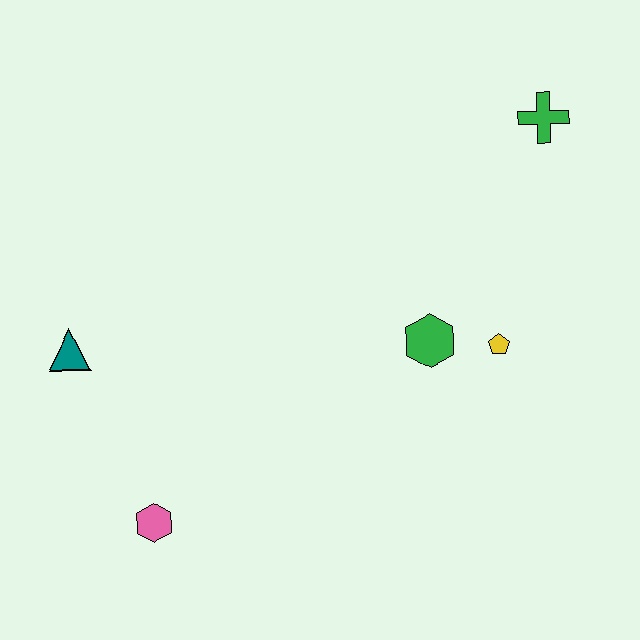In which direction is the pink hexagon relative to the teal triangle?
The pink hexagon is below the teal triangle.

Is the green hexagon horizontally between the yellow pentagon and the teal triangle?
Yes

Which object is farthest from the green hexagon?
The teal triangle is farthest from the green hexagon.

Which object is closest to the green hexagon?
The yellow pentagon is closest to the green hexagon.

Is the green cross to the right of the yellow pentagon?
Yes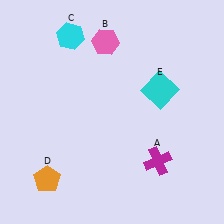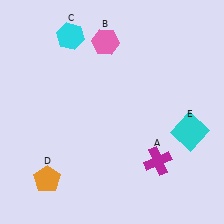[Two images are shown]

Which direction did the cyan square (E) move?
The cyan square (E) moved down.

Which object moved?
The cyan square (E) moved down.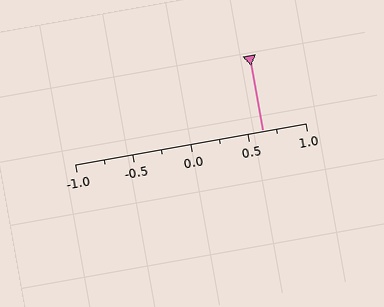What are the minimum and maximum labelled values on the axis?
The axis runs from -1.0 to 1.0.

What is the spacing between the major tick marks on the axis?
The major ticks are spaced 0.5 apart.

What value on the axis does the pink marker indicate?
The marker indicates approximately 0.62.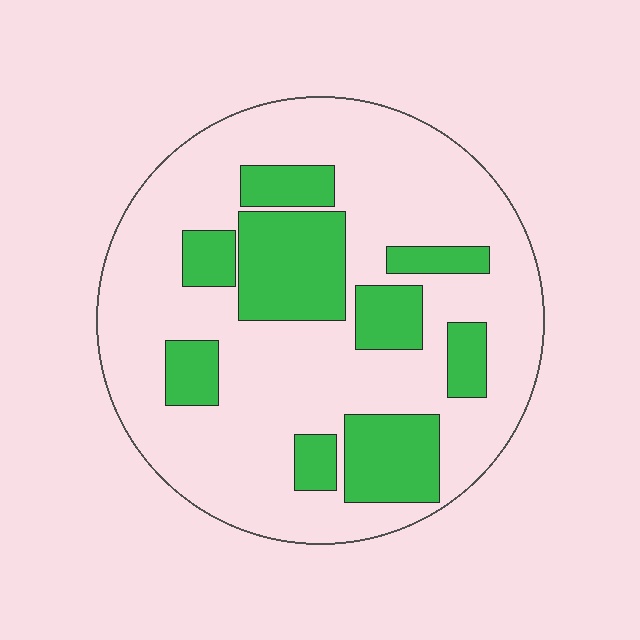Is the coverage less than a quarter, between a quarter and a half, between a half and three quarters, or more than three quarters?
Between a quarter and a half.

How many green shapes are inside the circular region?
9.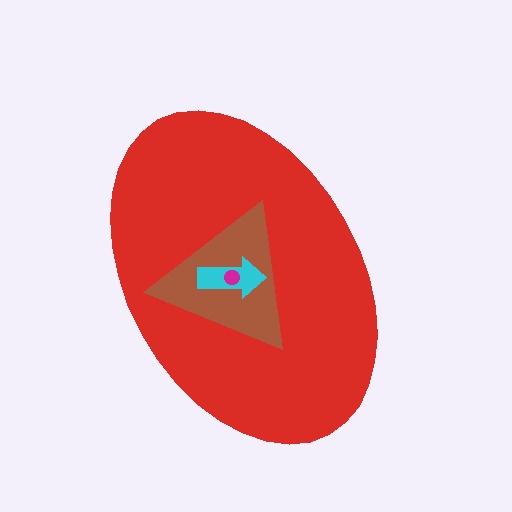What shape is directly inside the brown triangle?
The cyan arrow.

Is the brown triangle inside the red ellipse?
Yes.